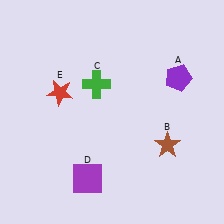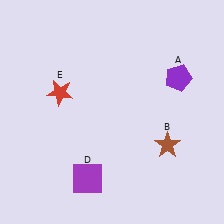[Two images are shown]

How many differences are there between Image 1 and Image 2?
There is 1 difference between the two images.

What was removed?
The green cross (C) was removed in Image 2.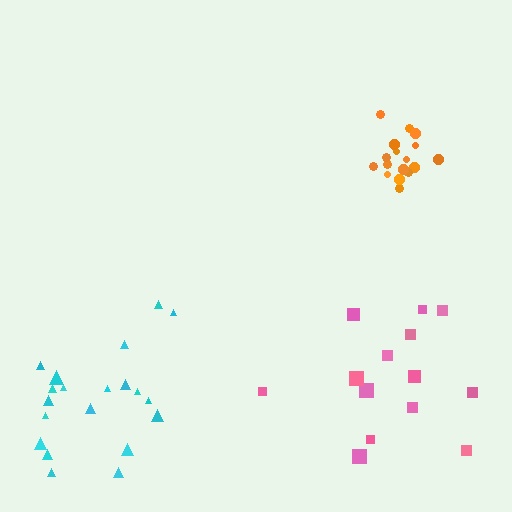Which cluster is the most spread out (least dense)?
Pink.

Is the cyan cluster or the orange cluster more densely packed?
Orange.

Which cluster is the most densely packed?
Orange.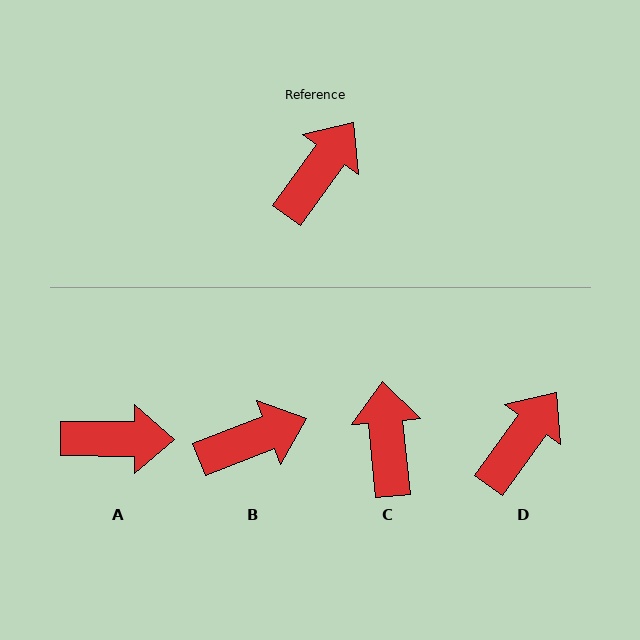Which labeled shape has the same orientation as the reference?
D.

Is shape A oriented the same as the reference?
No, it is off by about 55 degrees.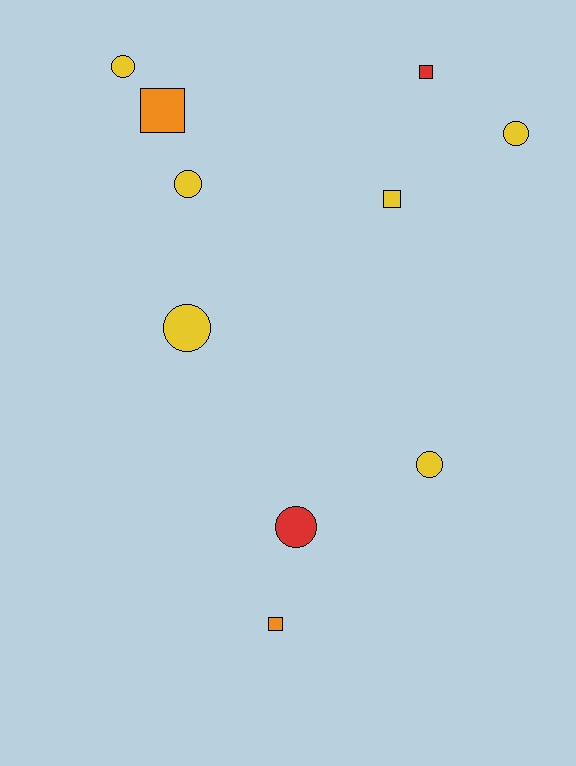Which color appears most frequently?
Yellow, with 6 objects.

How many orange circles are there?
There are no orange circles.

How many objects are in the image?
There are 10 objects.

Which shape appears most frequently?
Circle, with 6 objects.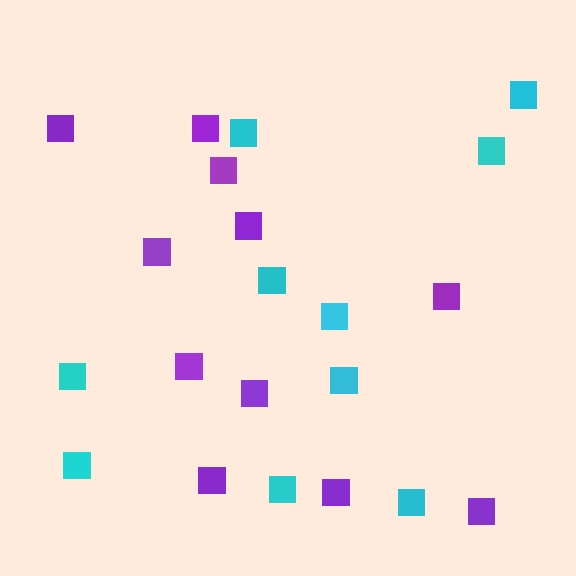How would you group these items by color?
There are 2 groups: one group of purple squares (11) and one group of cyan squares (10).